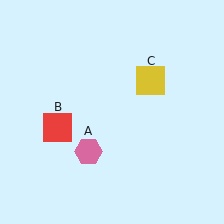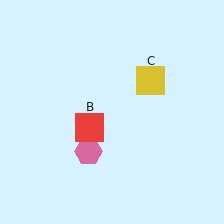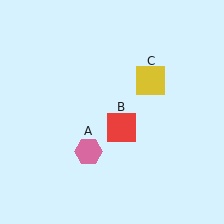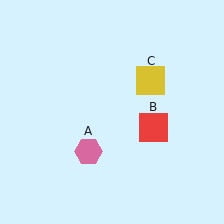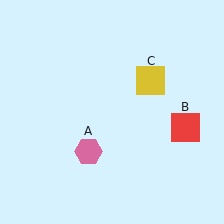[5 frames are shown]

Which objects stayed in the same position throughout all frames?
Pink hexagon (object A) and yellow square (object C) remained stationary.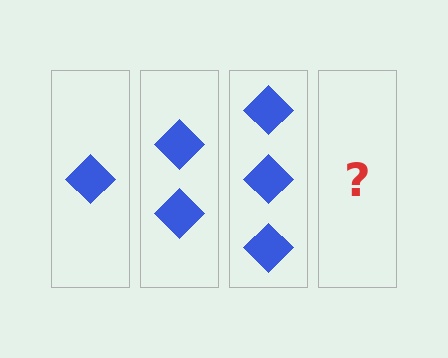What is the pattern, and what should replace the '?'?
The pattern is that each step adds one more diamond. The '?' should be 4 diamonds.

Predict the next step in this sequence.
The next step is 4 diamonds.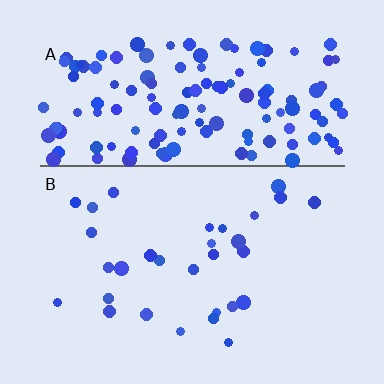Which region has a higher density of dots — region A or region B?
A (the top).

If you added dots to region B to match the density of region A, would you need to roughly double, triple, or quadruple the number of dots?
Approximately quadruple.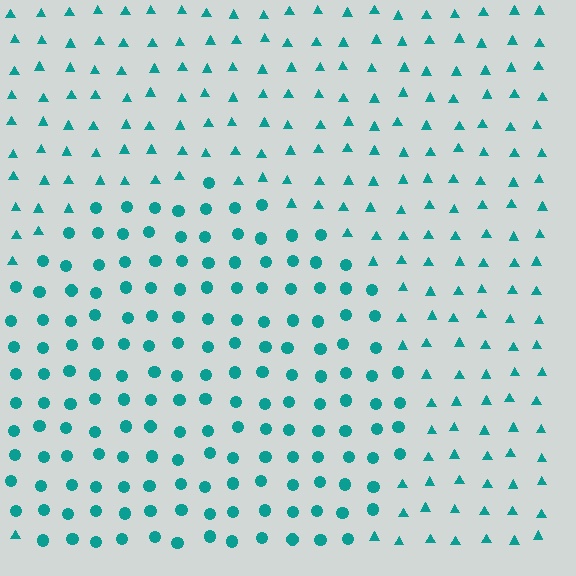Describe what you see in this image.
The image is filled with small teal elements arranged in a uniform grid. A circle-shaped region contains circles, while the surrounding area contains triangles. The boundary is defined purely by the change in element shape.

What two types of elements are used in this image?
The image uses circles inside the circle region and triangles outside it.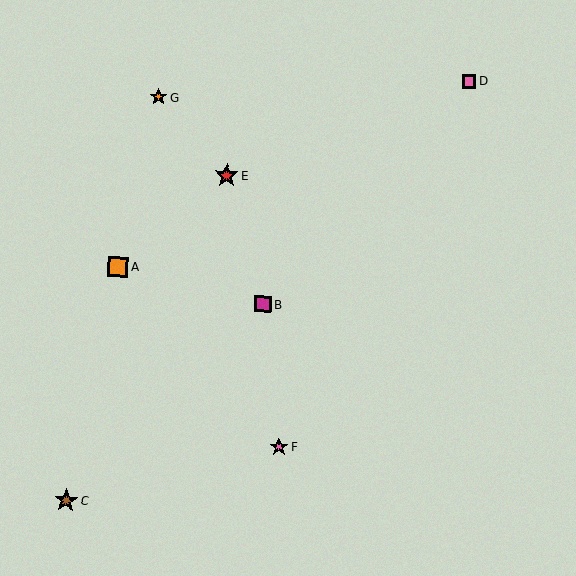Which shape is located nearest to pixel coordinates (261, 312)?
The magenta square (labeled B) at (263, 304) is nearest to that location.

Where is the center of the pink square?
The center of the pink square is at (469, 81).